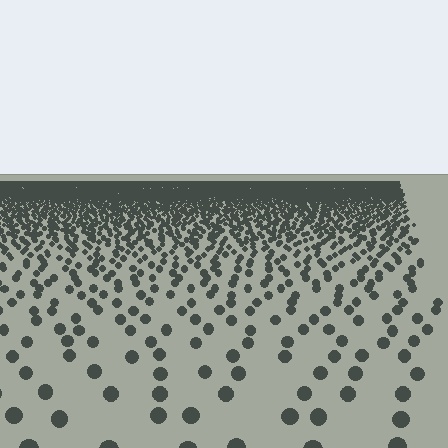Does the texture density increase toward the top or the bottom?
Density increases toward the top.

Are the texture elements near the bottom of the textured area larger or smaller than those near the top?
Larger. Near the bottom, elements are closer to the viewer and appear at a bigger on-screen size.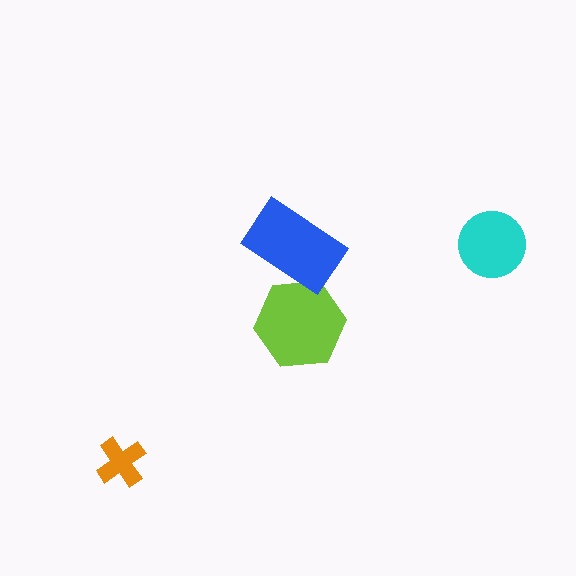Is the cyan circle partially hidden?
No, no other shape covers it.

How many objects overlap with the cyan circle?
0 objects overlap with the cyan circle.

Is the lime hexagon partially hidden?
Yes, it is partially covered by another shape.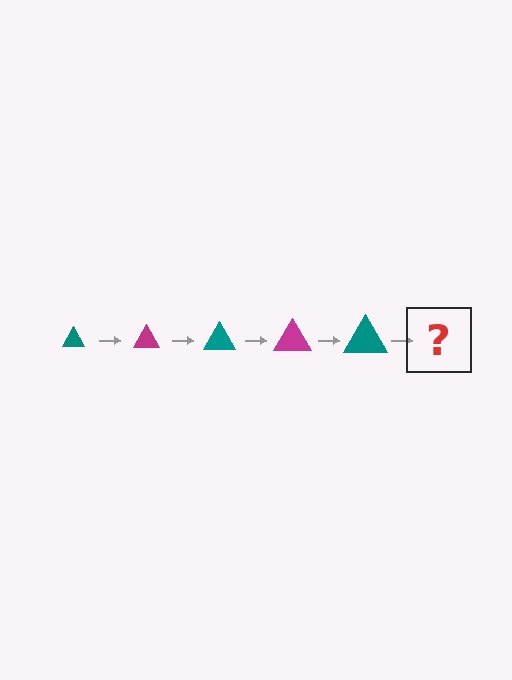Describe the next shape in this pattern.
It should be a magenta triangle, larger than the previous one.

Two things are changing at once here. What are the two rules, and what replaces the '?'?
The two rules are that the triangle grows larger each step and the color cycles through teal and magenta. The '?' should be a magenta triangle, larger than the previous one.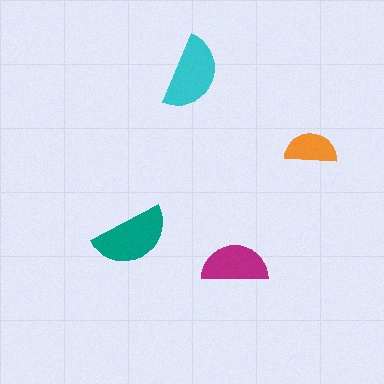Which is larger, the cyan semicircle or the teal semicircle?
The teal one.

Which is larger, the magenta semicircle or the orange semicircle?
The magenta one.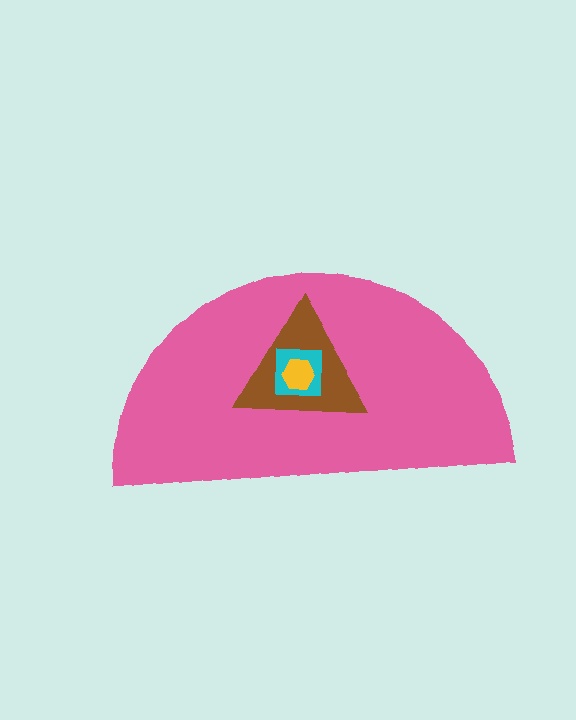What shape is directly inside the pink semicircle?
The brown triangle.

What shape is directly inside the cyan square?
The yellow hexagon.